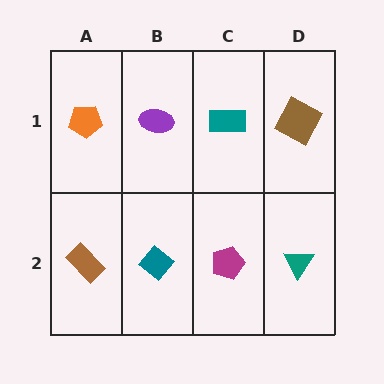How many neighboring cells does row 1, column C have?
3.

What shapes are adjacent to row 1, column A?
A brown rectangle (row 2, column A), a purple ellipse (row 1, column B).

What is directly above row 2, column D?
A brown square.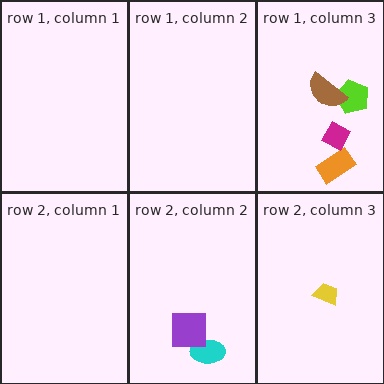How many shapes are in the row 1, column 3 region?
4.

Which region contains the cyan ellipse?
The row 2, column 2 region.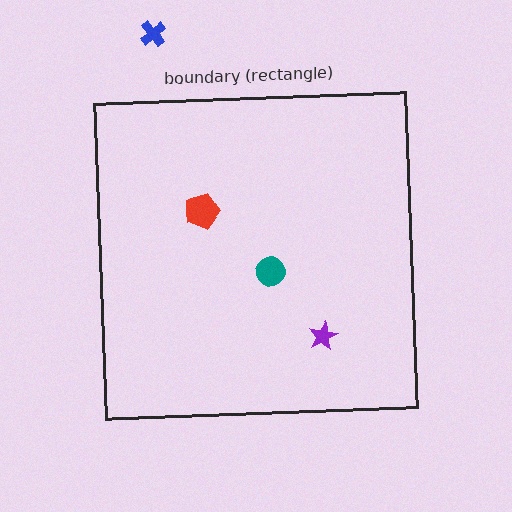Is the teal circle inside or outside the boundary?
Inside.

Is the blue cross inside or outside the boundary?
Outside.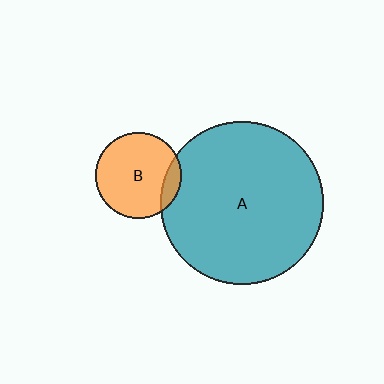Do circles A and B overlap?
Yes.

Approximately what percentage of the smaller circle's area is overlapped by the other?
Approximately 10%.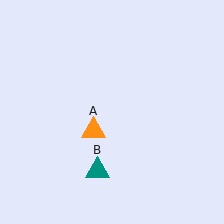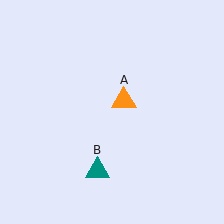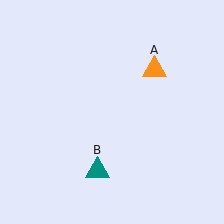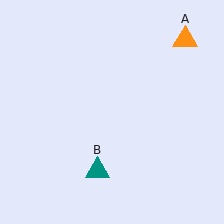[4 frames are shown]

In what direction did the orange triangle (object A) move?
The orange triangle (object A) moved up and to the right.